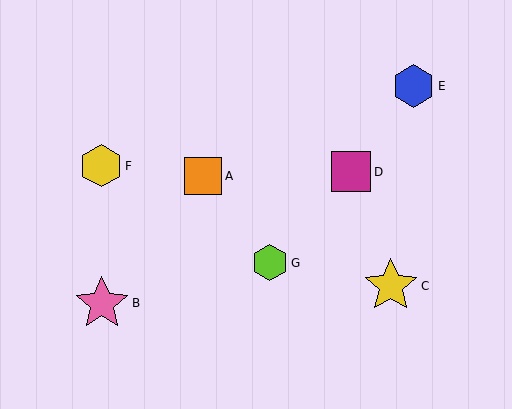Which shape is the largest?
The yellow star (labeled C) is the largest.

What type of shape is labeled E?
Shape E is a blue hexagon.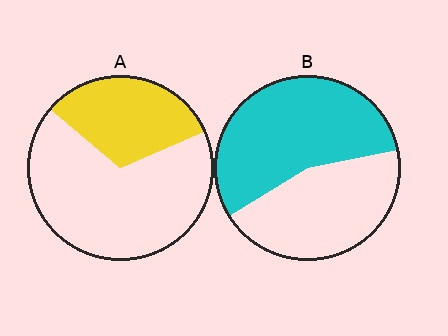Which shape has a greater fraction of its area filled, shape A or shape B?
Shape B.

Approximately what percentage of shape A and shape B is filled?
A is approximately 30% and B is approximately 55%.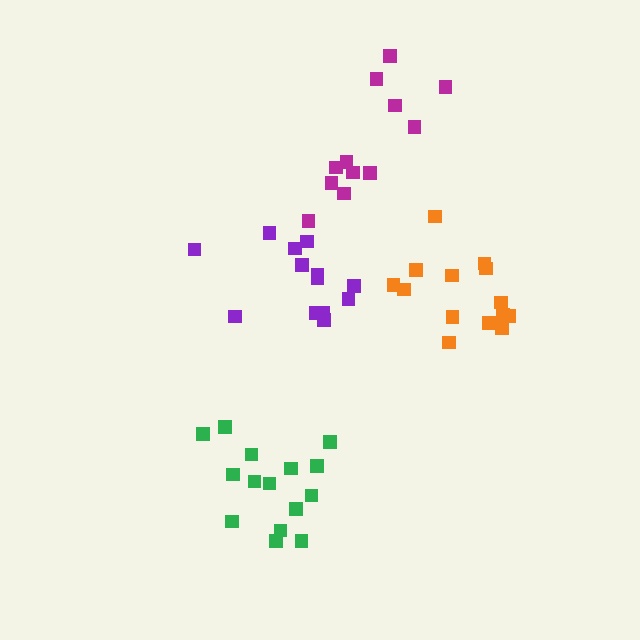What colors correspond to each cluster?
The clusters are colored: purple, magenta, green, orange.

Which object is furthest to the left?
The green cluster is leftmost.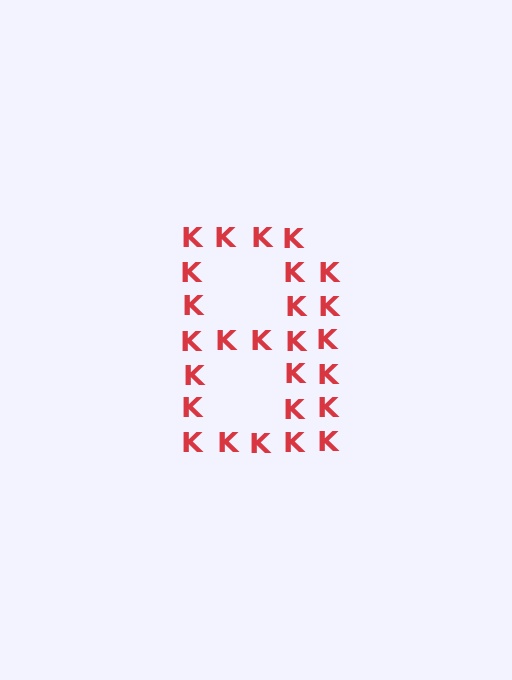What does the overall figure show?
The overall figure shows the letter B.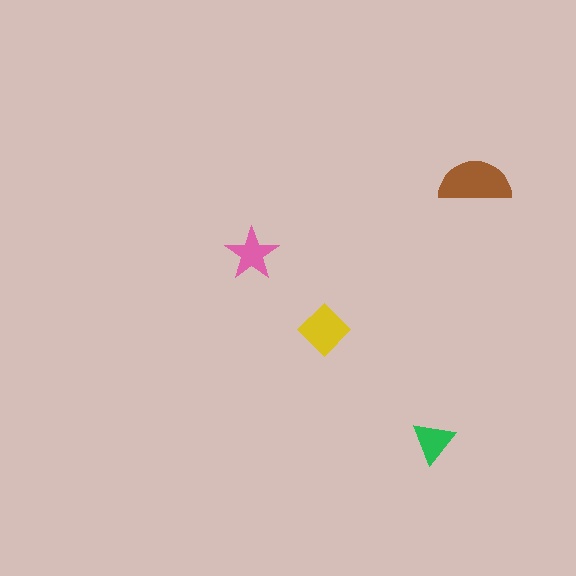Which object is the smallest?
The green triangle.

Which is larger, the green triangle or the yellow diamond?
The yellow diamond.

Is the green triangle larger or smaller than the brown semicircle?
Smaller.